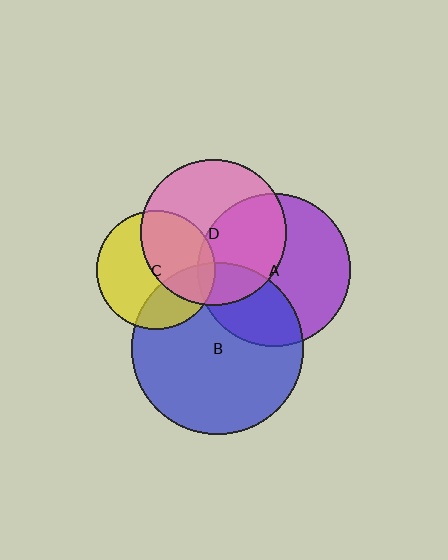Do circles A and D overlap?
Yes.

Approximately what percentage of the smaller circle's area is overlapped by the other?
Approximately 45%.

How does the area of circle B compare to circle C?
Approximately 2.1 times.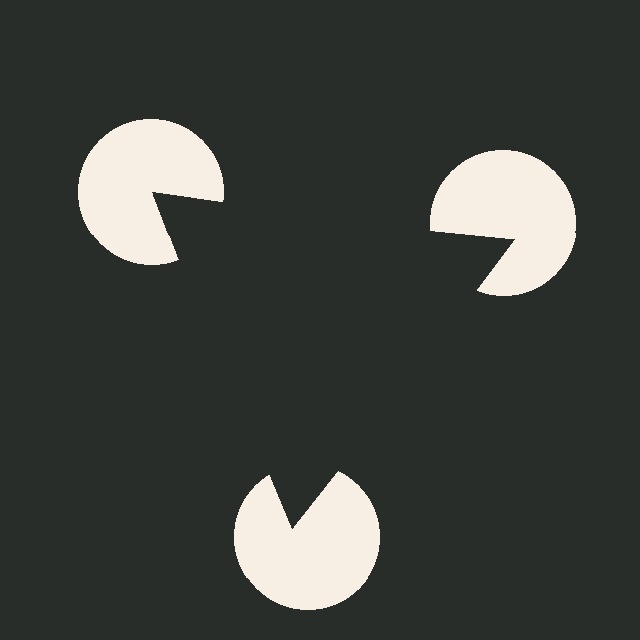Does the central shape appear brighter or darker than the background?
It typically appears slightly darker than the background, even though no actual brightness change is drawn.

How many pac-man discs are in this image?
There are 3 — one at each vertex of the illusory triangle.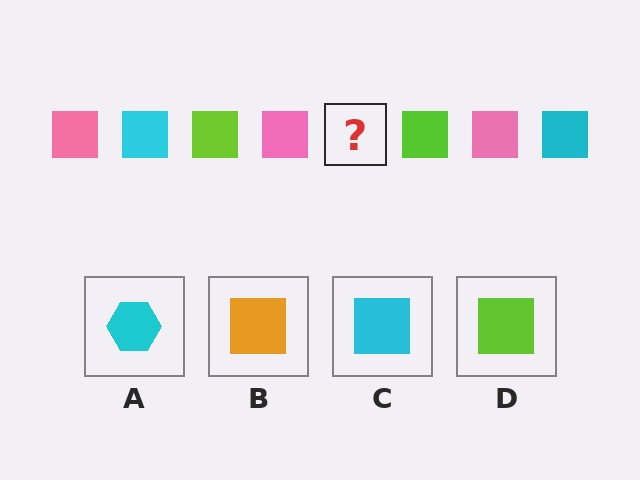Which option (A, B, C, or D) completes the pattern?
C.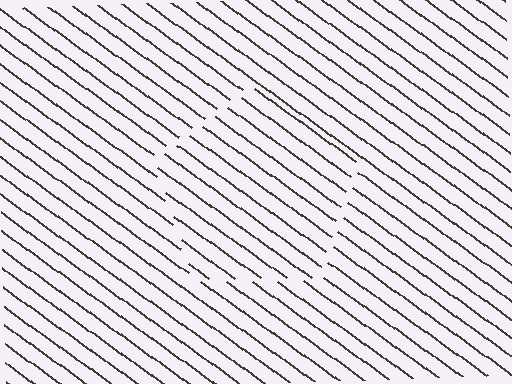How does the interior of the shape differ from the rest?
The interior of the shape contains the same grating, shifted by half a period — the contour is defined by the phase discontinuity where line-ends from the inner and outer gratings abut.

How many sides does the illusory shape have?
5 sides — the line-ends trace a pentagon.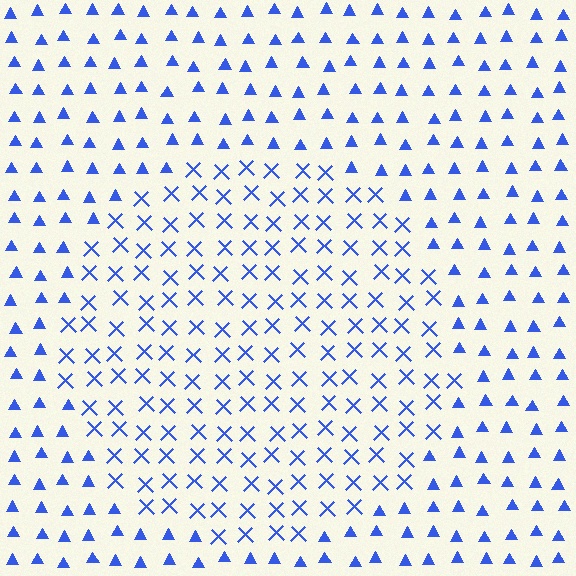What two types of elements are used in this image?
The image uses X marks inside the circle region and triangles outside it.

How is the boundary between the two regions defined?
The boundary is defined by a change in element shape: X marks inside vs. triangles outside. All elements share the same color and spacing.